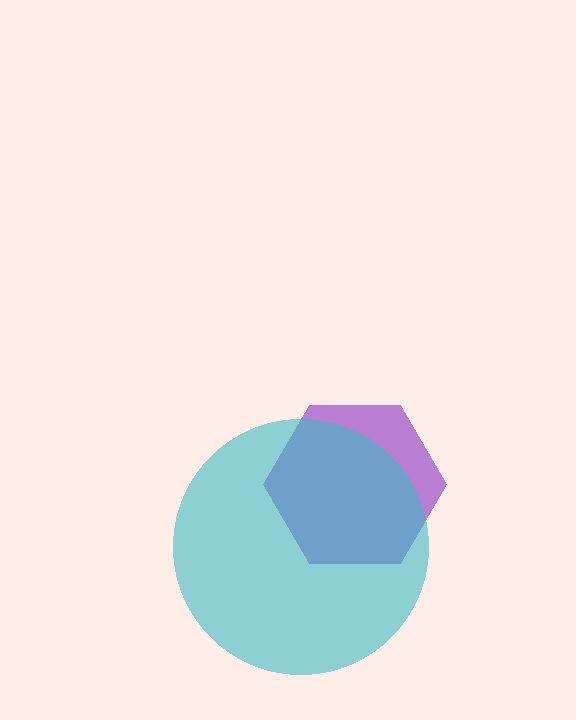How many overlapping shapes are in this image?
There are 2 overlapping shapes in the image.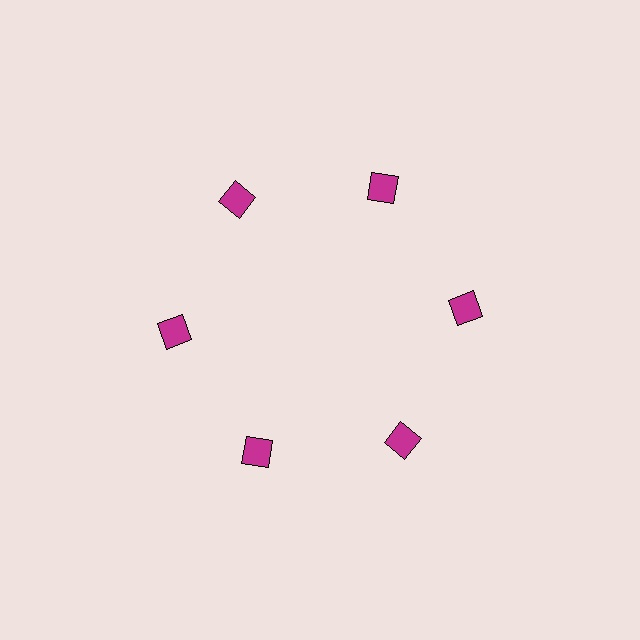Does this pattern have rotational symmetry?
Yes, this pattern has 6-fold rotational symmetry. It looks the same after rotating 60 degrees around the center.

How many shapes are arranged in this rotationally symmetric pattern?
There are 6 shapes, arranged in 6 groups of 1.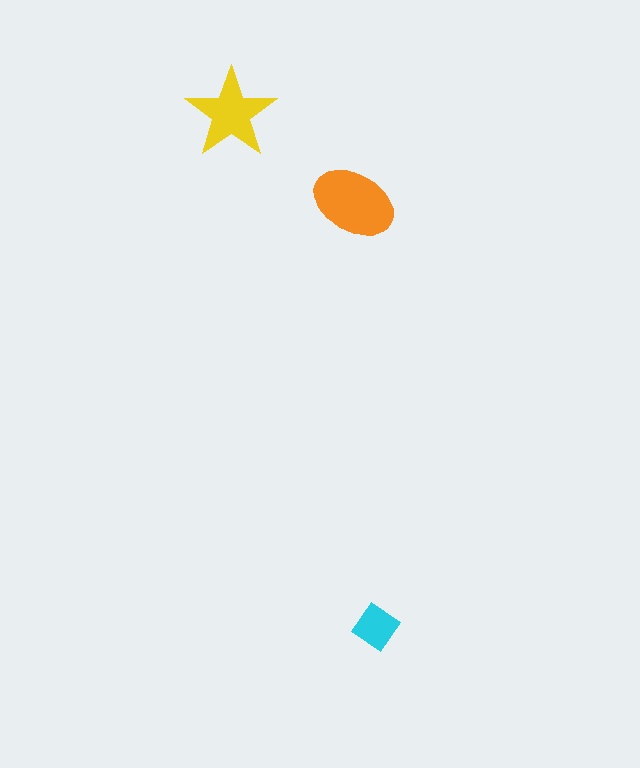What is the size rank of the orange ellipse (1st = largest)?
1st.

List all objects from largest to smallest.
The orange ellipse, the yellow star, the cyan diamond.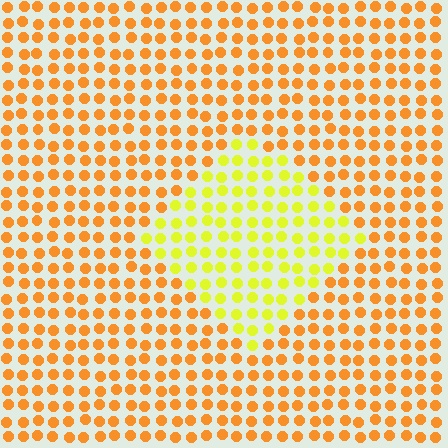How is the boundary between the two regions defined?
The boundary is defined purely by a slight shift in hue (about 38 degrees). Spacing, size, and orientation are identical on both sides.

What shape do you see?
I see a diamond.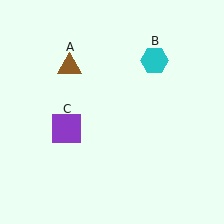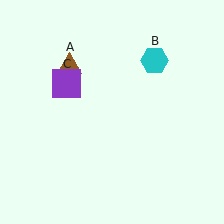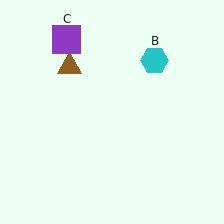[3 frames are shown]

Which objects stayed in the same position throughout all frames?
Brown triangle (object A) and cyan hexagon (object B) remained stationary.